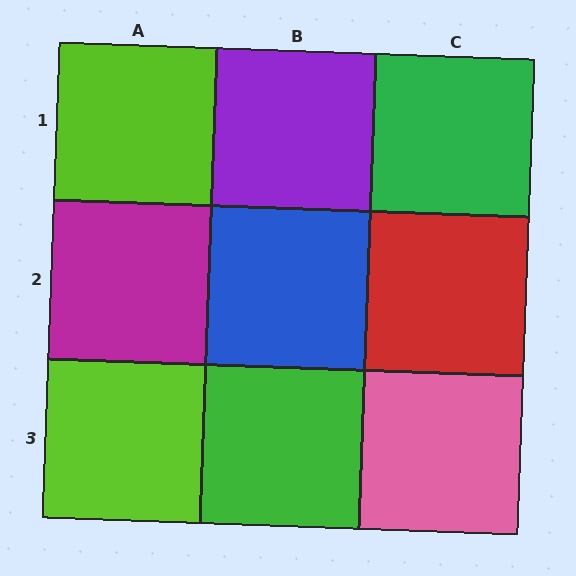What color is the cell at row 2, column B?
Blue.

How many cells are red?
1 cell is red.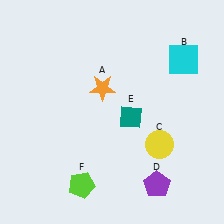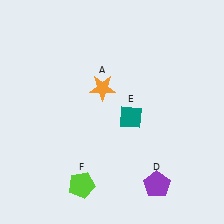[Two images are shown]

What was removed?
The cyan square (B), the yellow circle (C) were removed in Image 2.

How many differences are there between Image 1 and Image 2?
There are 2 differences between the two images.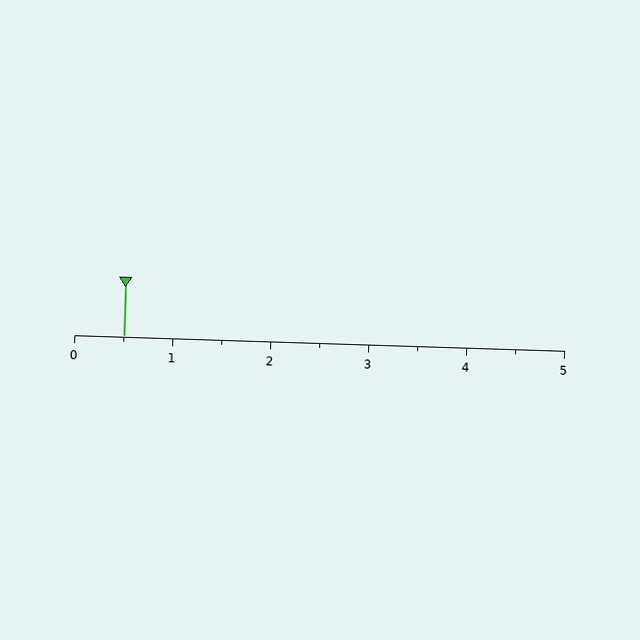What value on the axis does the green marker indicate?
The marker indicates approximately 0.5.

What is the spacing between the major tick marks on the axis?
The major ticks are spaced 1 apart.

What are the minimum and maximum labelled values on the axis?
The axis runs from 0 to 5.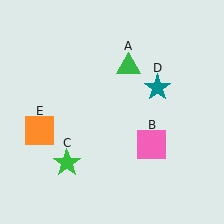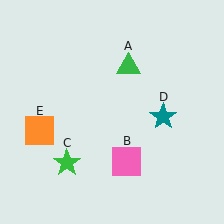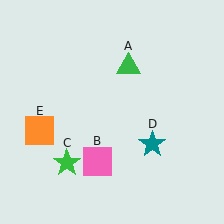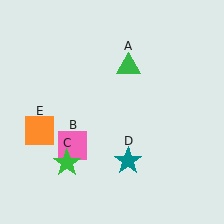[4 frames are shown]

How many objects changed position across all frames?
2 objects changed position: pink square (object B), teal star (object D).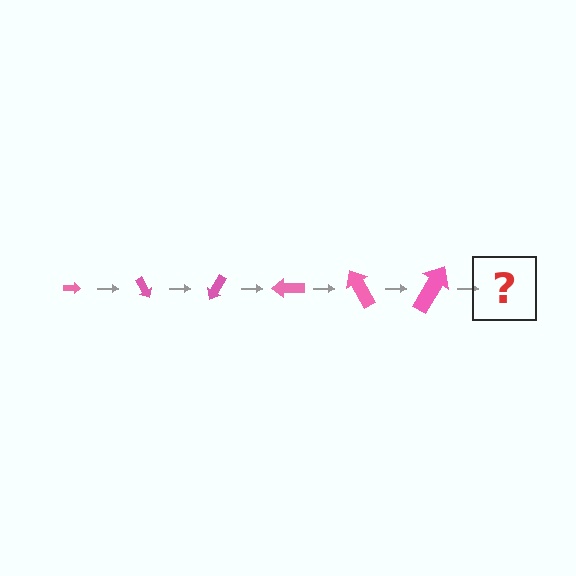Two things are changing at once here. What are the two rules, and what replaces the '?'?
The two rules are that the arrow grows larger each step and it rotates 60 degrees each step. The '?' should be an arrow, larger than the previous one and rotated 360 degrees from the start.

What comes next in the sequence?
The next element should be an arrow, larger than the previous one and rotated 360 degrees from the start.